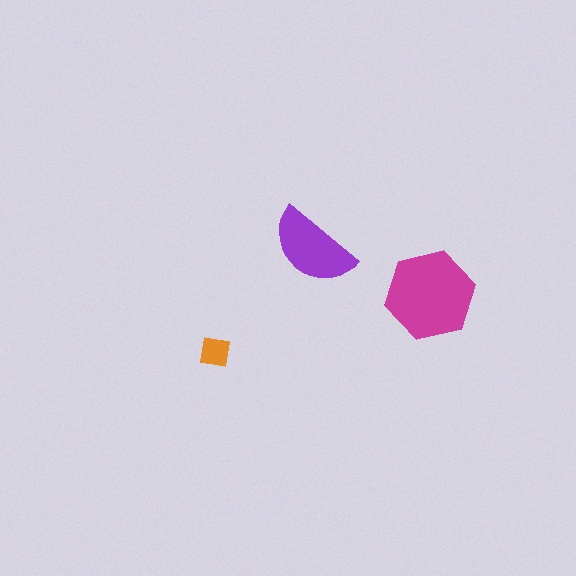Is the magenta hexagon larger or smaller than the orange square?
Larger.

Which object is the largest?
The magenta hexagon.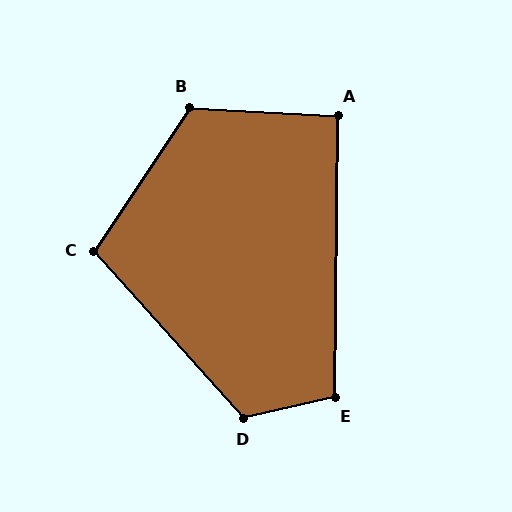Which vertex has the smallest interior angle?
A, at approximately 93 degrees.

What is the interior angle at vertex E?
Approximately 103 degrees (obtuse).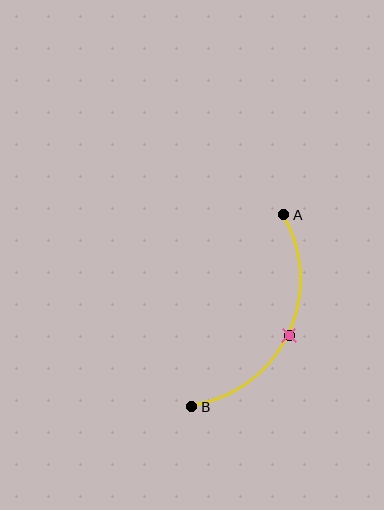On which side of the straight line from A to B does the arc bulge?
The arc bulges to the right of the straight line connecting A and B.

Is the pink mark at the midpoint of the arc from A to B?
Yes. The pink mark lies on the arc at equal arc-length from both A and B — it is the arc midpoint.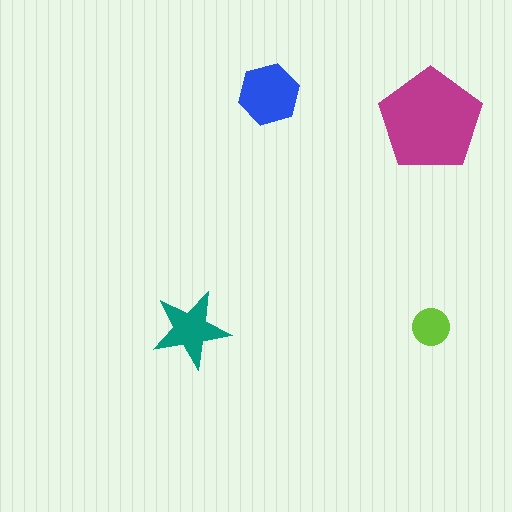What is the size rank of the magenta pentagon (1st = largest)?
1st.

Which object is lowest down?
The teal star is bottommost.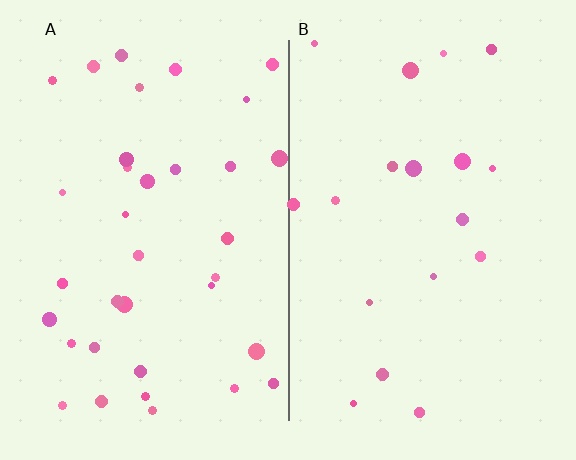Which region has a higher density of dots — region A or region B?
A (the left).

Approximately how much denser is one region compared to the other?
Approximately 1.9× — region A over region B.